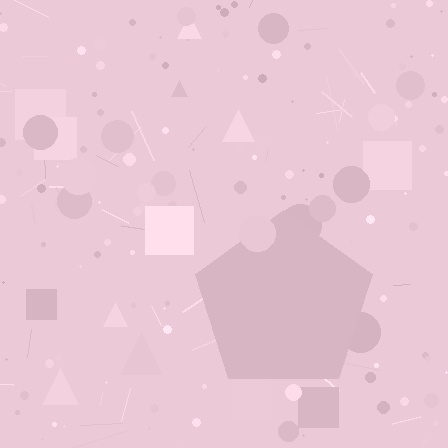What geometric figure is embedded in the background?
A pentagon is embedded in the background.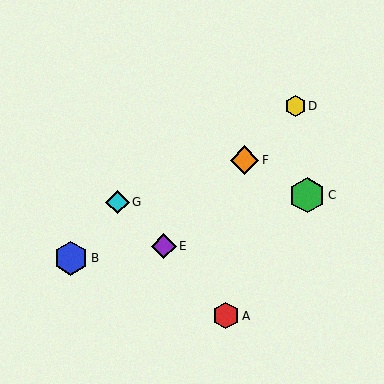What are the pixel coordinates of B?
Object B is at (71, 258).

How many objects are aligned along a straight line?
3 objects (D, E, F) are aligned along a straight line.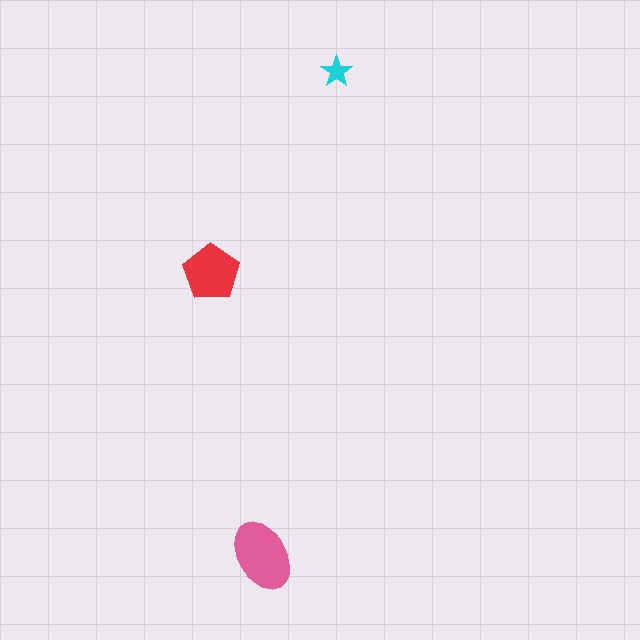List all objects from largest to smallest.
The pink ellipse, the red pentagon, the cyan star.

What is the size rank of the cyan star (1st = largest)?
3rd.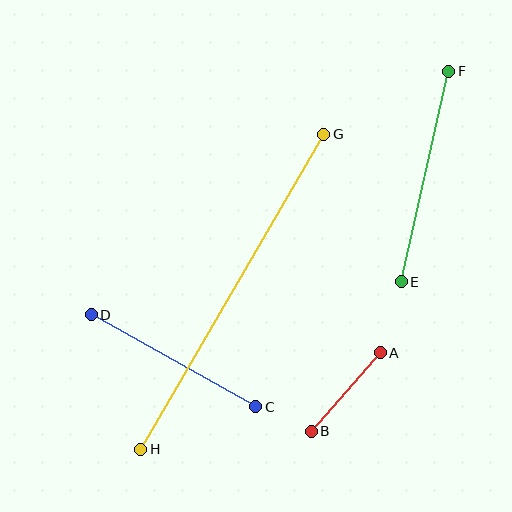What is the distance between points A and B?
The distance is approximately 105 pixels.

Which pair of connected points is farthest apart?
Points G and H are farthest apart.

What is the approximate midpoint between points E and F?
The midpoint is at approximately (425, 177) pixels.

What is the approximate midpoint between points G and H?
The midpoint is at approximately (232, 292) pixels.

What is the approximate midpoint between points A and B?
The midpoint is at approximately (346, 392) pixels.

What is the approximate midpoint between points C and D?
The midpoint is at approximately (173, 361) pixels.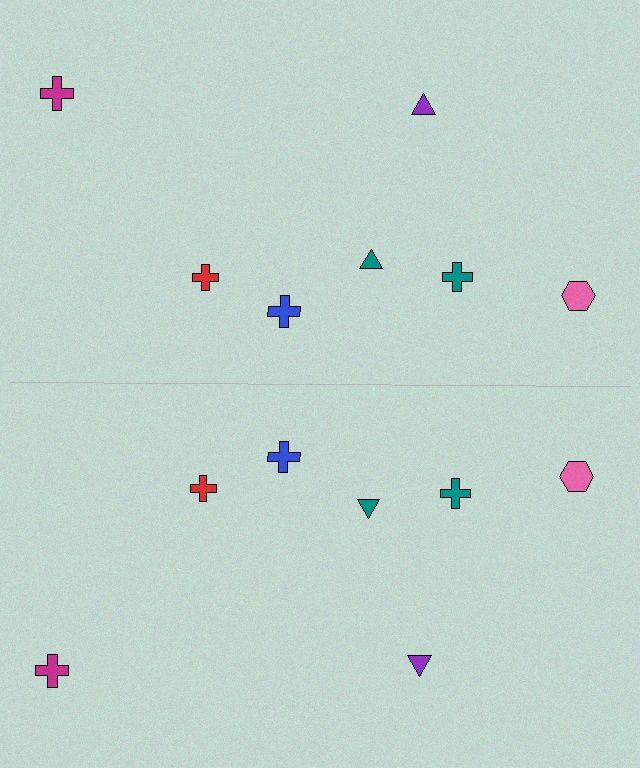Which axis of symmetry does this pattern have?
The pattern has a horizontal axis of symmetry running through the center of the image.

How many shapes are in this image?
There are 14 shapes in this image.